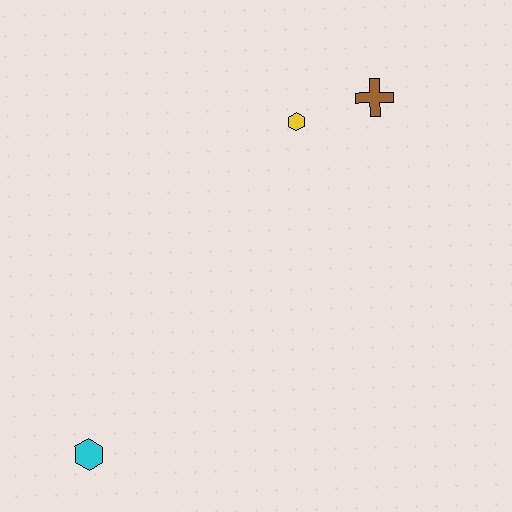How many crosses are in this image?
There is 1 cross.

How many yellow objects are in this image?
There is 1 yellow object.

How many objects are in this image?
There are 3 objects.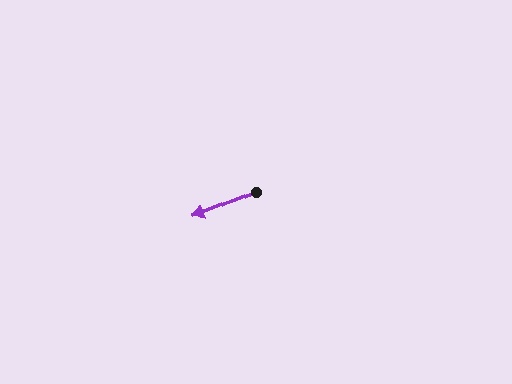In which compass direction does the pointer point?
Southwest.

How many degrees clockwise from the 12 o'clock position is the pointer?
Approximately 247 degrees.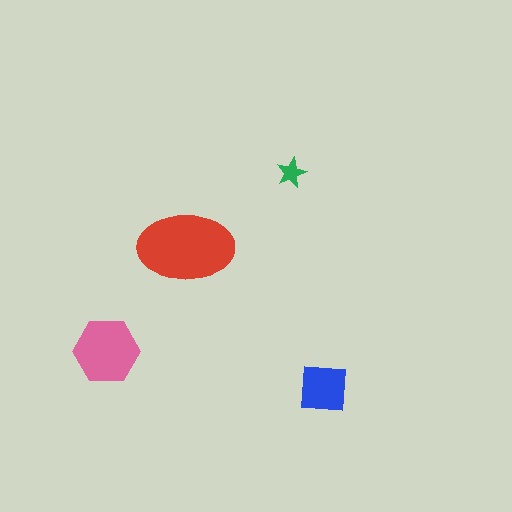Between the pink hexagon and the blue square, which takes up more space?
The pink hexagon.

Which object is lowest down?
The blue square is bottommost.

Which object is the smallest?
The green star.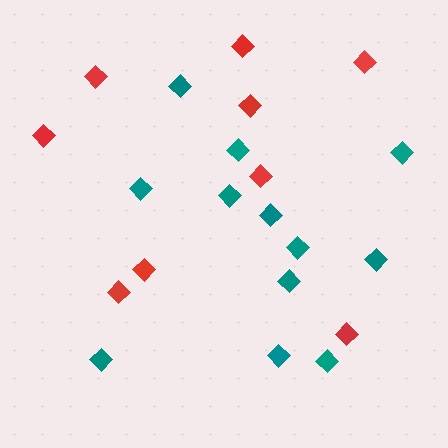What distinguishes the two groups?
There are 2 groups: one group of teal diamonds (12) and one group of red diamonds (9).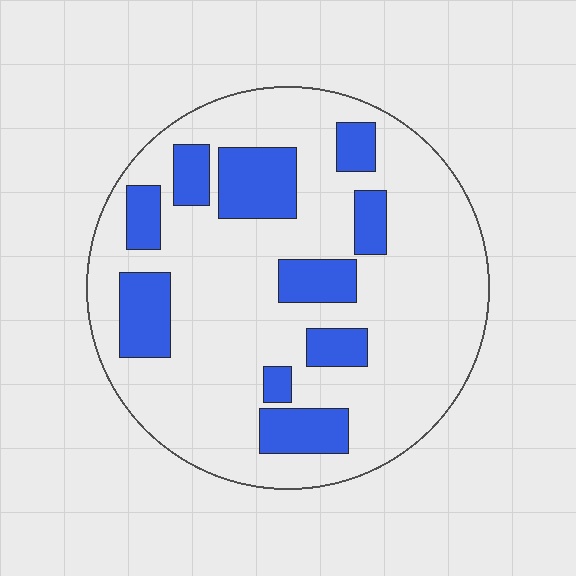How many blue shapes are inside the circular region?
10.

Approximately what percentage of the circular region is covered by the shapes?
Approximately 25%.